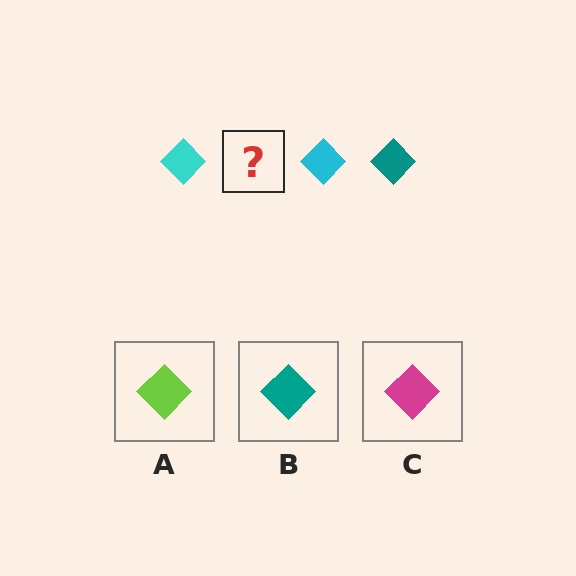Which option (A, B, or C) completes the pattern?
B.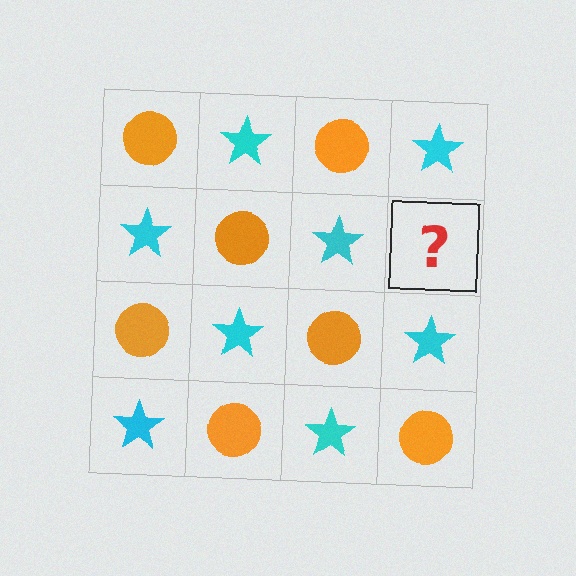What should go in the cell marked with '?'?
The missing cell should contain an orange circle.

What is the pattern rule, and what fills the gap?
The rule is that it alternates orange circle and cyan star in a checkerboard pattern. The gap should be filled with an orange circle.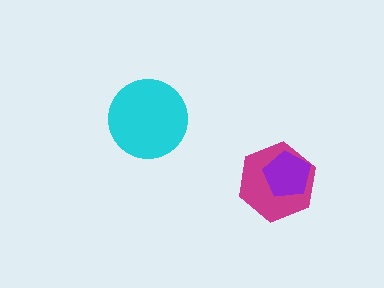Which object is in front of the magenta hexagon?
The purple pentagon is in front of the magenta hexagon.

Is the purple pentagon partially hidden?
No, no other shape covers it.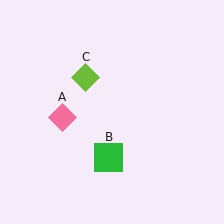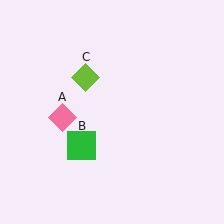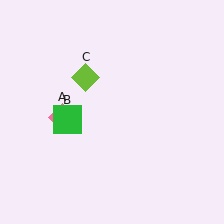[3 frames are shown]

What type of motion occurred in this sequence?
The green square (object B) rotated clockwise around the center of the scene.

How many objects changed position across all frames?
1 object changed position: green square (object B).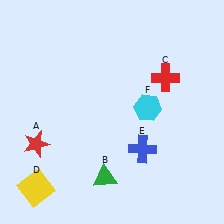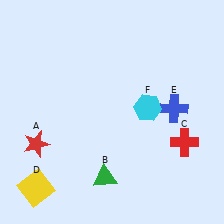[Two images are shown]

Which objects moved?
The objects that moved are: the red cross (C), the blue cross (E).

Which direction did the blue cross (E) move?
The blue cross (E) moved up.